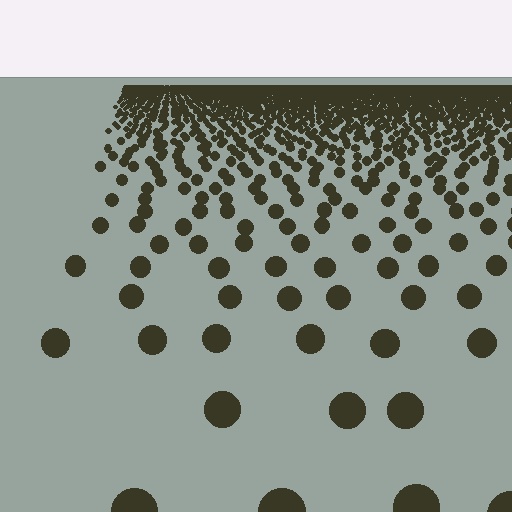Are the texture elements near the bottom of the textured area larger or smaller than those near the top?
Larger. Near the bottom, elements are closer to the viewer and appear at a bigger on-screen size.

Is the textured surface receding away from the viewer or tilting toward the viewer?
The surface is receding away from the viewer. Texture elements get smaller and denser toward the top.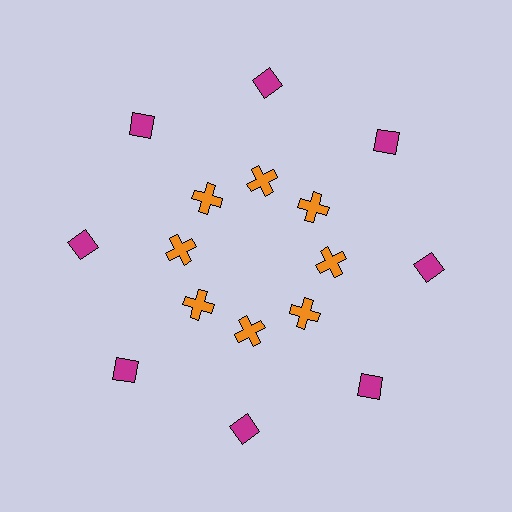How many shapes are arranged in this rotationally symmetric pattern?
There are 16 shapes, arranged in 8 groups of 2.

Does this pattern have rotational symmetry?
Yes, this pattern has 8-fold rotational symmetry. It looks the same after rotating 45 degrees around the center.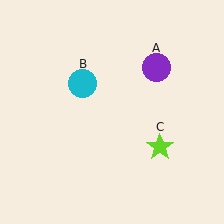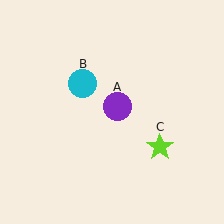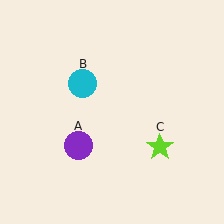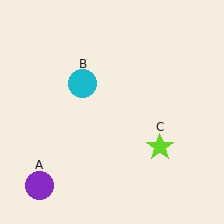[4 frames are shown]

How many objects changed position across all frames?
1 object changed position: purple circle (object A).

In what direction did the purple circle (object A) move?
The purple circle (object A) moved down and to the left.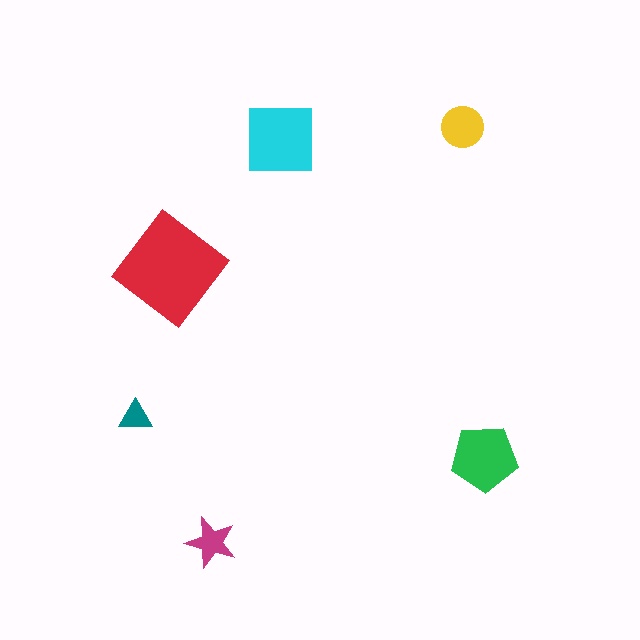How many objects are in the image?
There are 6 objects in the image.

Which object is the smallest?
The teal triangle.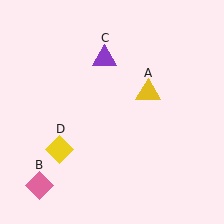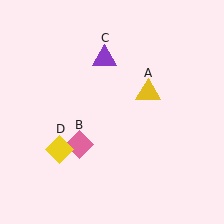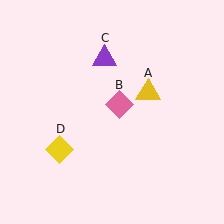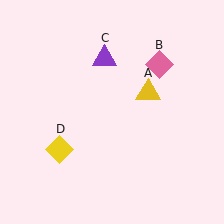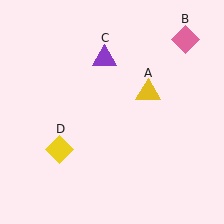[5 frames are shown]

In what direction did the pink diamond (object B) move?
The pink diamond (object B) moved up and to the right.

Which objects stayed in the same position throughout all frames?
Yellow triangle (object A) and purple triangle (object C) and yellow diamond (object D) remained stationary.